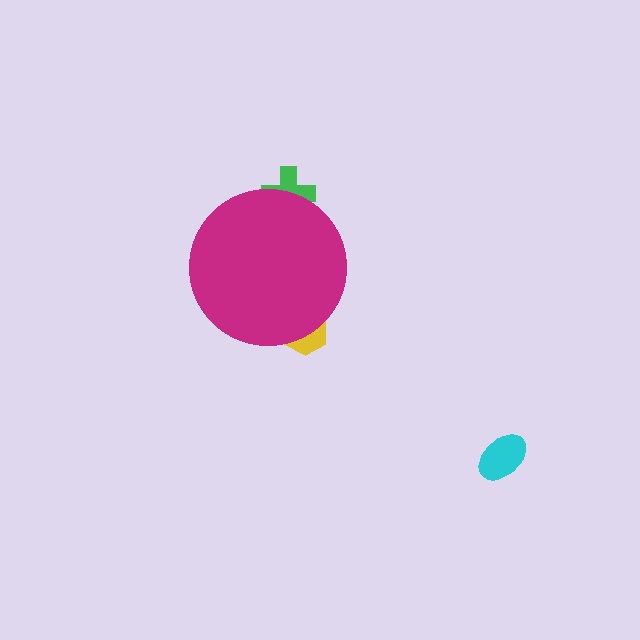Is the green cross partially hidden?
Yes, the green cross is partially hidden behind the magenta circle.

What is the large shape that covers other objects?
A magenta circle.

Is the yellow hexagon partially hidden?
Yes, the yellow hexagon is partially hidden behind the magenta circle.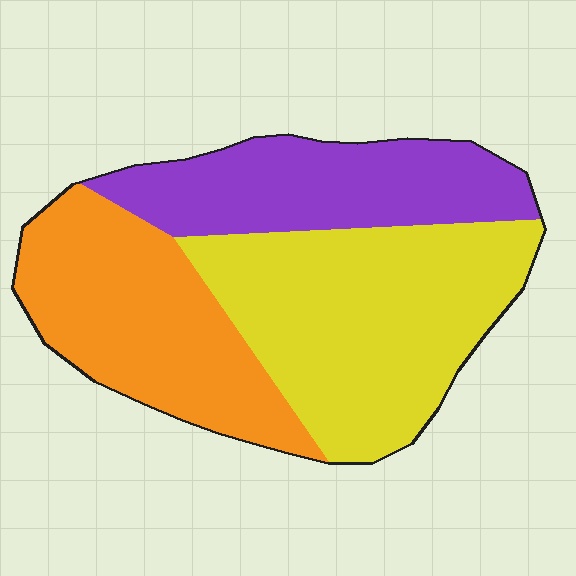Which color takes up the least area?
Purple, at roughly 25%.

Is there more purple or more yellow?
Yellow.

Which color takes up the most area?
Yellow, at roughly 40%.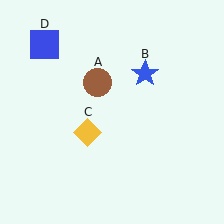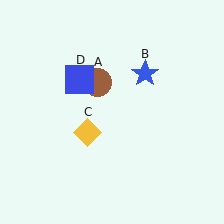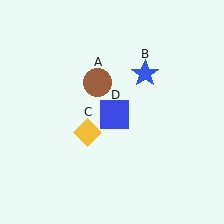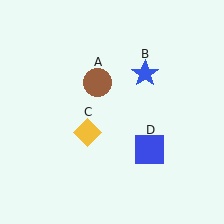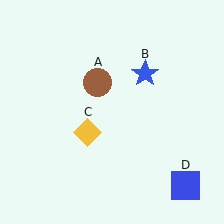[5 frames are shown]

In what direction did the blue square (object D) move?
The blue square (object D) moved down and to the right.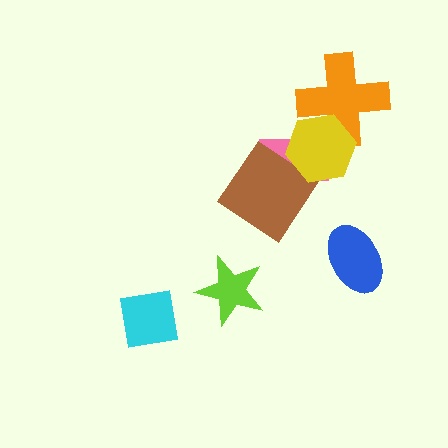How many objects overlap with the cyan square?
0 objects overlap with the cyan square.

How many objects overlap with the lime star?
0 objects overlap with the lime star.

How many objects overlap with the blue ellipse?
0 objects overlap with the blue ellipse.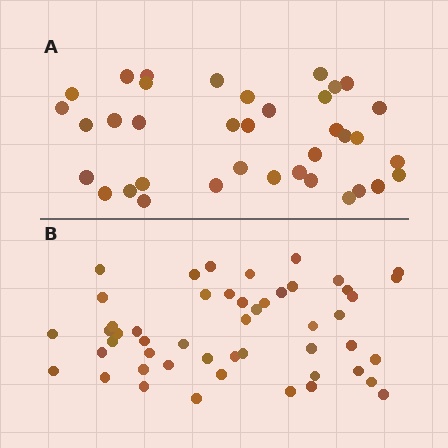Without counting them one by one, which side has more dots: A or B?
Region B (the bottom region) has more dots.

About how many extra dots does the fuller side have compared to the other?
Region B has approximately 15 more dots than region A.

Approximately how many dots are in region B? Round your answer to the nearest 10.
About 50 dots.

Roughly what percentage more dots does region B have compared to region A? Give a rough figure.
About 35% more.